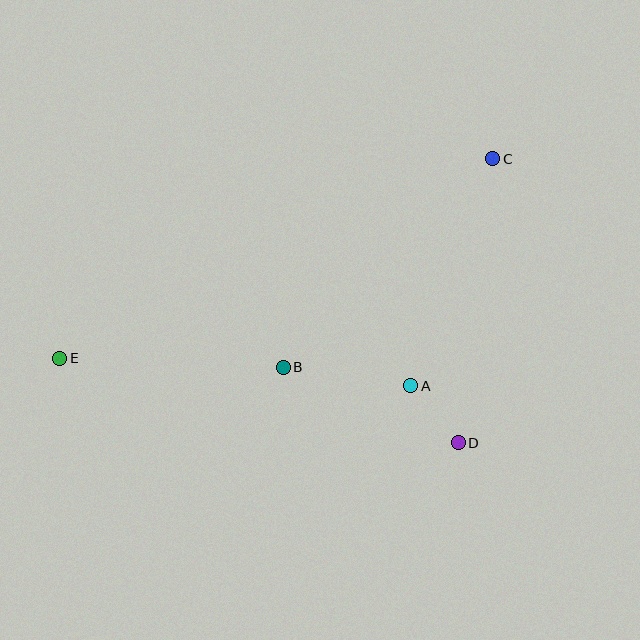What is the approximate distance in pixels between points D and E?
The distance between D and E is approximately 408 pixels.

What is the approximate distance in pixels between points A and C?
The distance between A and C is approximately 241 pixels.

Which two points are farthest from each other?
Points C and E are farthest from each other.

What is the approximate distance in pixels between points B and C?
The distance between B and C is approximately 296 pixels.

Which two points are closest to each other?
Points A and D are closest to each other.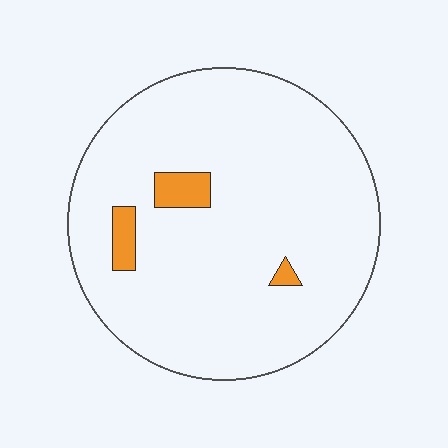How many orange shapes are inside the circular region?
3.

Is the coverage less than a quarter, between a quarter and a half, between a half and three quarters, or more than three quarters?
Less than a quarter.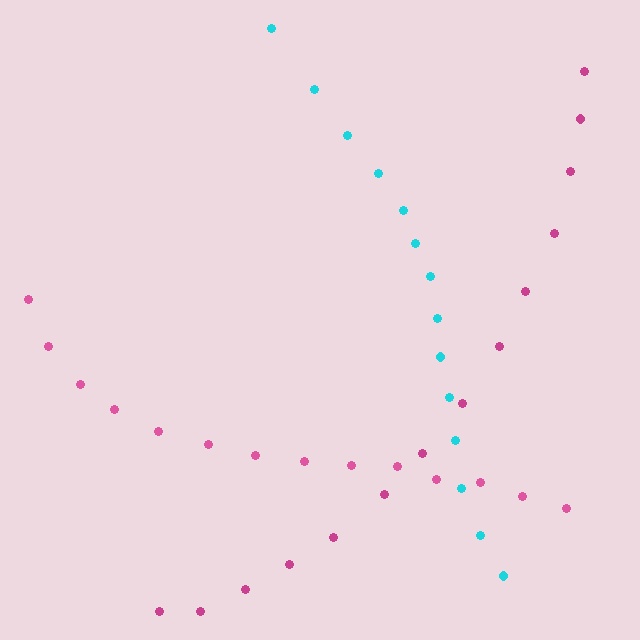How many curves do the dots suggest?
There are 3 distinct paths.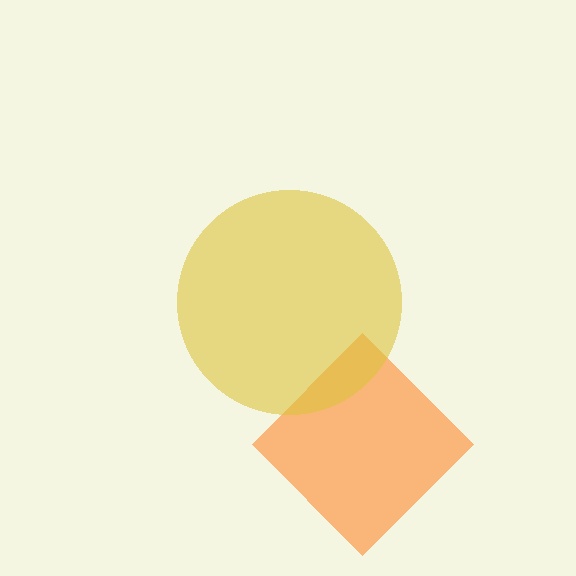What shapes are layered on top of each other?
The layered shapes are: an orange diamond, a yellow circle.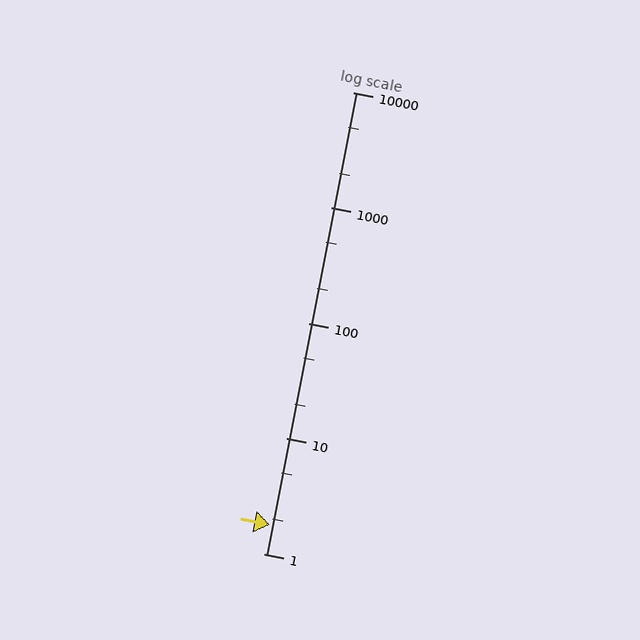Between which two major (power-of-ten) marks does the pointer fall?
The pointer is between 1 and 10.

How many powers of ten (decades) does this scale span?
The scale spans 4 decades, from 1 to 10000.